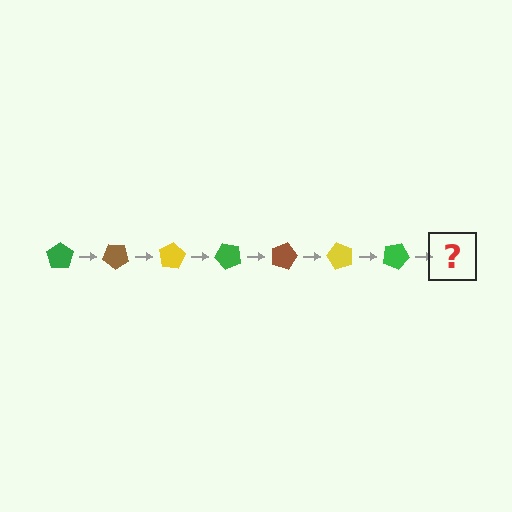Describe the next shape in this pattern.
It should be a brown pentagon, rotated 280 degrees from the start.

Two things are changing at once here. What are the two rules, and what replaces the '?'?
The two rules are that it rotates 40 degrees each step and the color cycles through green, brown, and yellow. The '?' should be a brown pentagon, rotated 280 degrees from the start.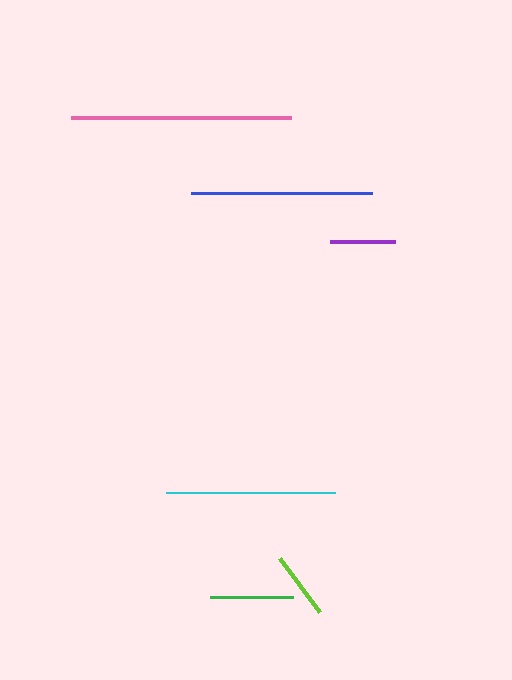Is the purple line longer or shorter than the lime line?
The lime line is longer than the purple line.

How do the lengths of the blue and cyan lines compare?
The blue and cyan lines are approximately the same length.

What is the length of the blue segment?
The blue segment is approximately 181 pixels long.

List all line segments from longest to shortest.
From longest to shortest: pink, blue, cyan, green, lime, purple.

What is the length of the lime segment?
The lime segment is approximately 67 pixels long.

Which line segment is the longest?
The pink line is the longest at approximately 220 pixels.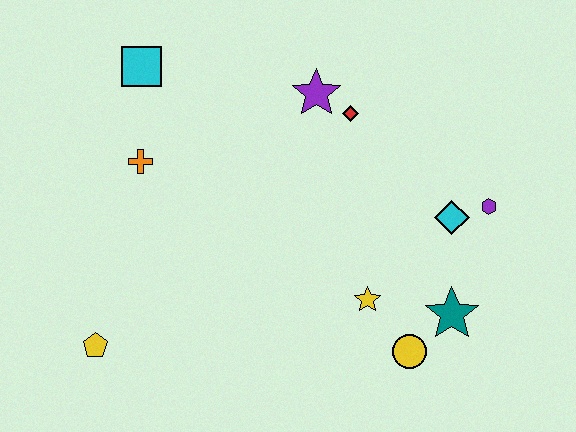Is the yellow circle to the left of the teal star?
Yes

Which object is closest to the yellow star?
The yellow circle is closest to the yellow star.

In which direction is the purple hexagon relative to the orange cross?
The purple hexagon is to the right of the orange cross.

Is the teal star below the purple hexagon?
Yes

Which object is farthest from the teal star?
The cyan square is farthest from the teal star.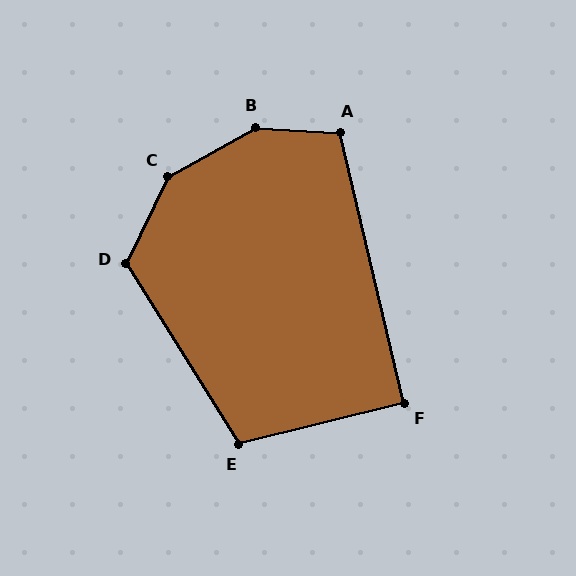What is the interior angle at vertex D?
Approximately 122 degrees (obtuse).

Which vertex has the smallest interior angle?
F, at approximately 90 degrees.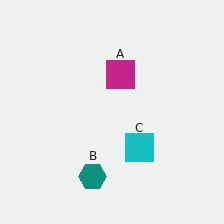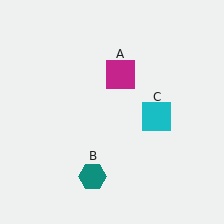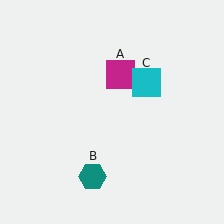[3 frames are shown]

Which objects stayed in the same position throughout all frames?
Magenta square (object A) and teal hexagon (object B) remained stationary.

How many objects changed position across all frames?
1 object changed position: cyan square (object C).